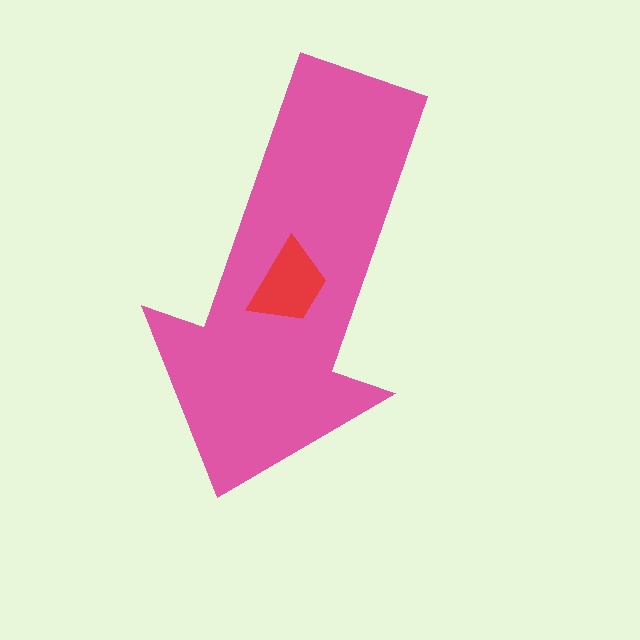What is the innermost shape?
The red trapezoid.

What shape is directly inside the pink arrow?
The red trapezoid.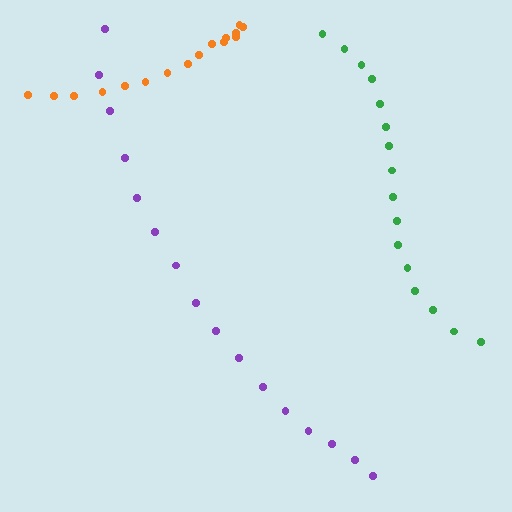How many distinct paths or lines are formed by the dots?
There are 3 distinct paths.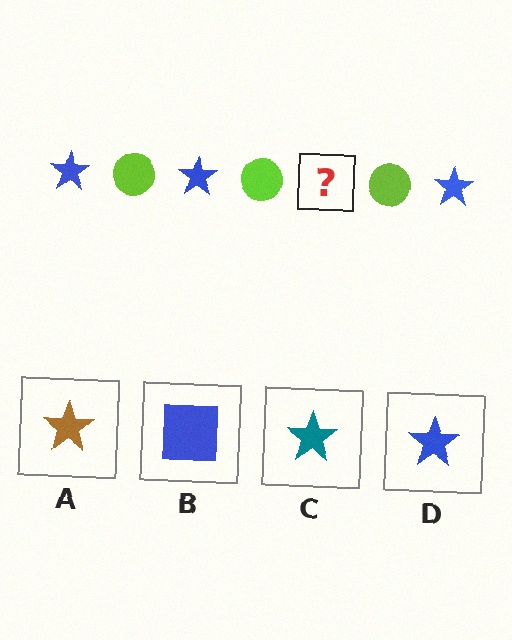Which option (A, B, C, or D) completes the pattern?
D.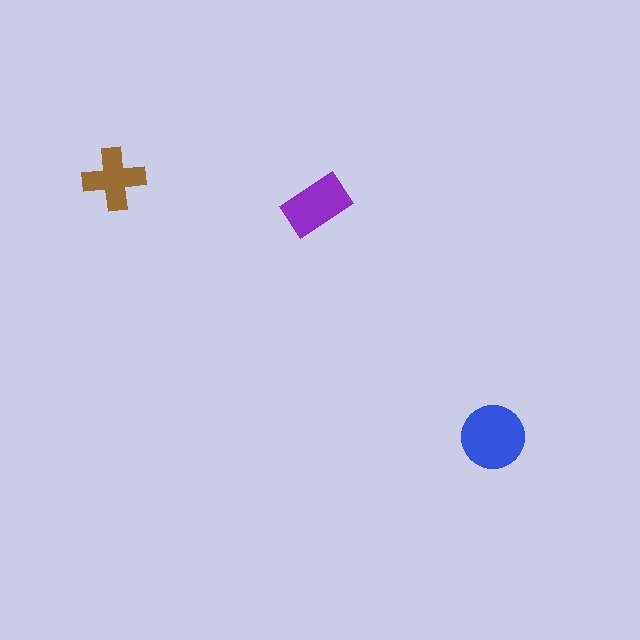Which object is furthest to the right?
The blue circle is rightmost.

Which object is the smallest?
The brown cross.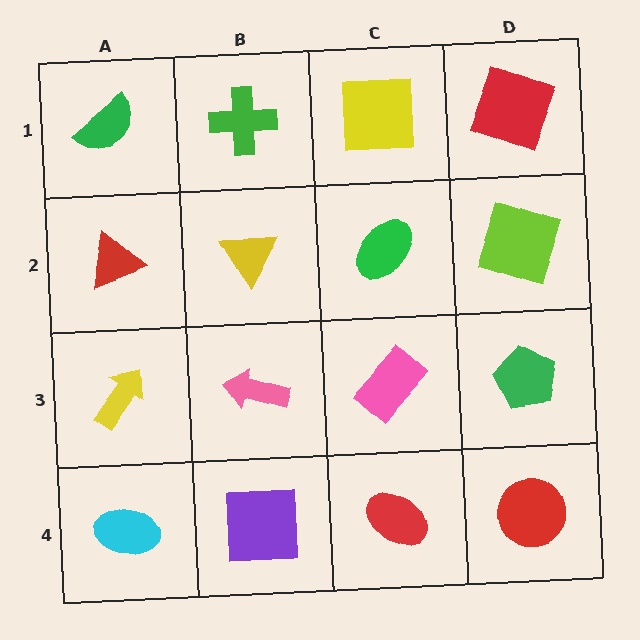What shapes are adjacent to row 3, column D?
A lime square (row 2, column D), a red circle (row 4, column D), a pink rectangle (row 3, column C).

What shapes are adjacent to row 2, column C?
A yellow square (row 1, column C), a pink rectangle (row 3, column C), a yellow triangle (row 2, column B), a lime square (row 2, column D).